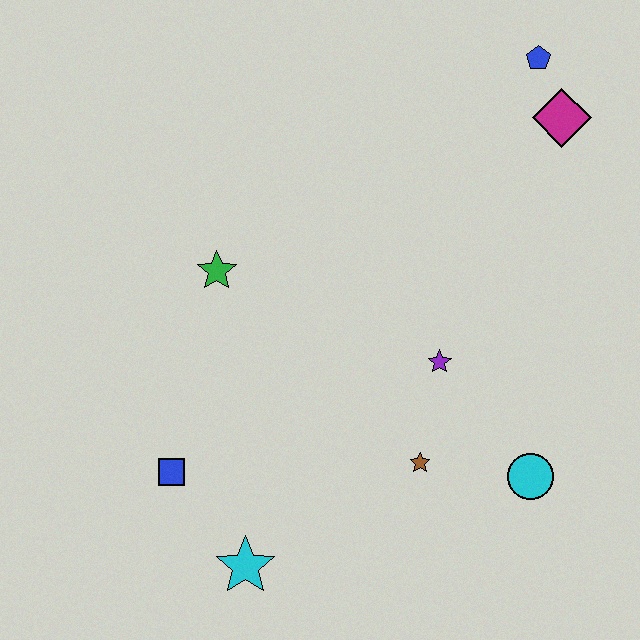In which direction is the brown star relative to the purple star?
The brown star is below the purple star.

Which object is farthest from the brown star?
The blue pentagon is farthest from the brown star.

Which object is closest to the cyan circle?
The brown star is closest to the cyan circle.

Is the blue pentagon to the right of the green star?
Yes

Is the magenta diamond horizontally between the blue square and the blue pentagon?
No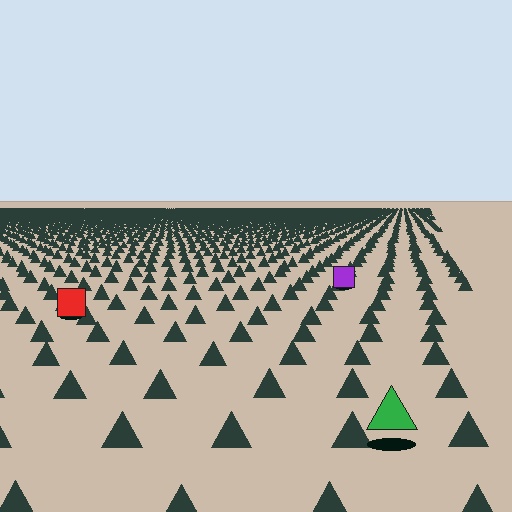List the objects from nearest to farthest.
From nearest to farthest: the green triangle, the red square, the purple square.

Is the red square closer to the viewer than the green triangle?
No. The green triangle is closer — you can tell from the texture gradient: the ground texture is coarser near it.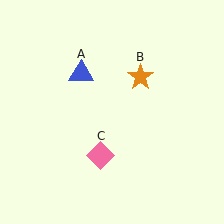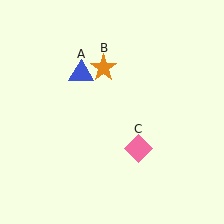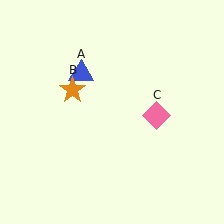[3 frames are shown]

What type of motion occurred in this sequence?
The orange star (object B), pink diamond (object C) rotated counterclockwise around the center of the scene.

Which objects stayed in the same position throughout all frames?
Blue triangle (object A) remained stationary.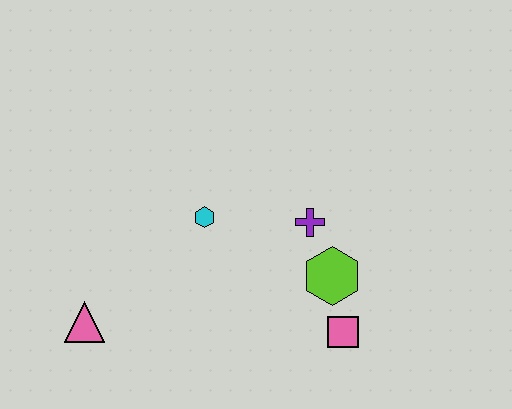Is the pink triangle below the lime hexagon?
Yes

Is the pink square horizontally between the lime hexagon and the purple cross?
No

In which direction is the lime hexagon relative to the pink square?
The lime hexagon is above the pink square.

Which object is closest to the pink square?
The lime hexagon is closest to the pink square.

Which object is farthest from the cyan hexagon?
The pink square is farthest from the cyan hexagon.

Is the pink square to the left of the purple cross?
No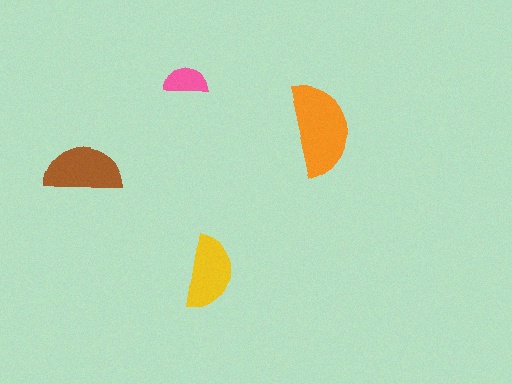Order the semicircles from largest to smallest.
the orange one, the brown one, the yellow one, the pink one.